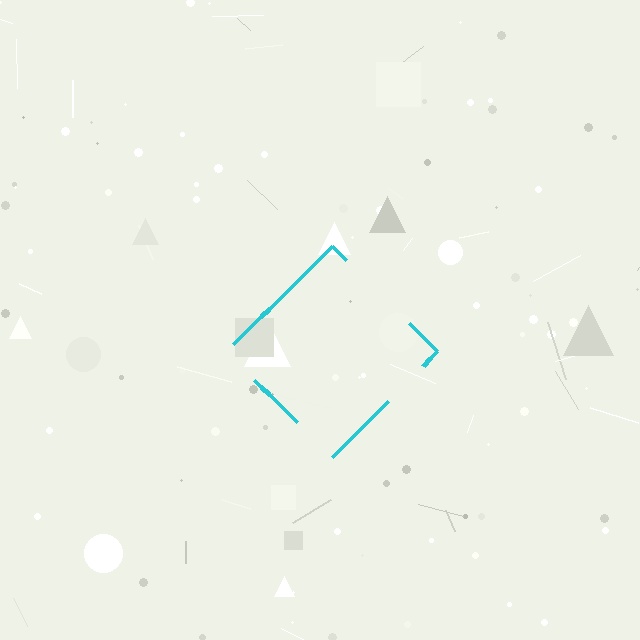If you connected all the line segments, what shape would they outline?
They would outline a diamond.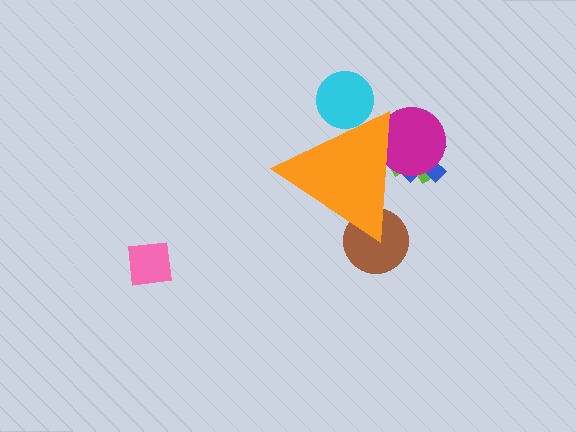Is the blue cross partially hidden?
Yes, the blue cross is partially hidden behind the orange triangle.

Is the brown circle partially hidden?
Yes, the brown circle is partially hidden behind the orange triangle.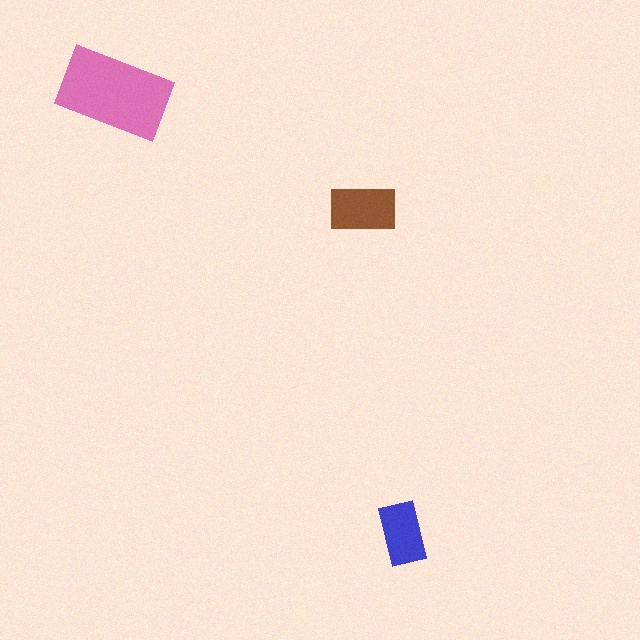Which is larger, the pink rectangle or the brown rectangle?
The pink one.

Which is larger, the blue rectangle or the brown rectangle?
The brown one.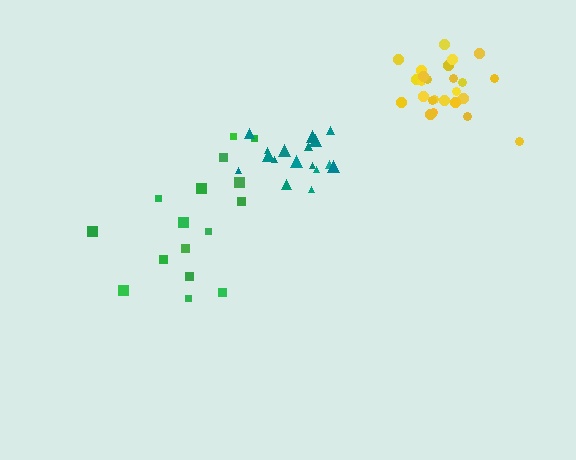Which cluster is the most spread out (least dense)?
Green.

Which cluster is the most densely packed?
Yellow.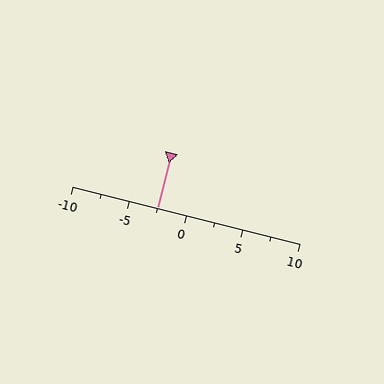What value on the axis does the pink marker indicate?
The marker indicates approximately -2.5.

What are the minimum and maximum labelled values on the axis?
The axis runs from -10 to 10.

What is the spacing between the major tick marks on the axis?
The major ticks are spaced 5 apart.